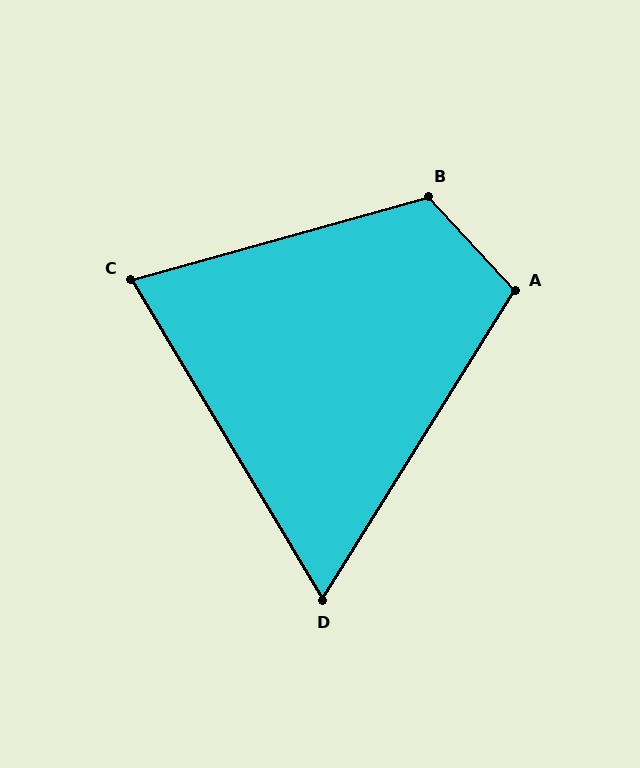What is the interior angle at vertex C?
Approximately 75 degrees (acute).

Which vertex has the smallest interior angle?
D, at approximately 63 degrees.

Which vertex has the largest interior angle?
B, at approximately 117 degrees.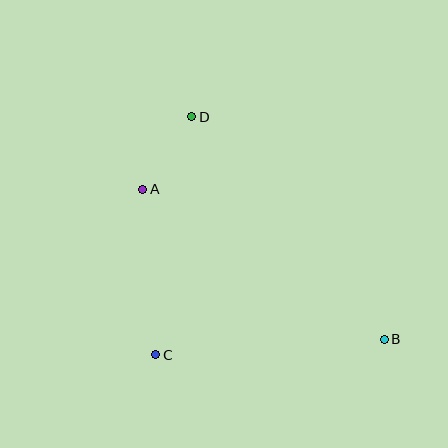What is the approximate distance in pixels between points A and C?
The distance between A and C is approximately 166 pixels.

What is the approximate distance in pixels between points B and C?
The distance between B and C is approximately 229 pixels.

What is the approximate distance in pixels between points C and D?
The distance between C and D is approximately 241 pixels.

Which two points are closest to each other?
Points A and D are closest to each other.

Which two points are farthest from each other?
Points B and D are farthest from each other.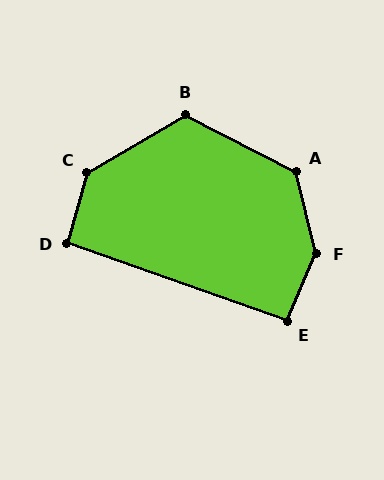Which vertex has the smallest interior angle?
E, at approximately 94 degrees.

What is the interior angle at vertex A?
Approximately 131 degrees (obtuse).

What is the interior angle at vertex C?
Approximately 136 degrees (obtuse).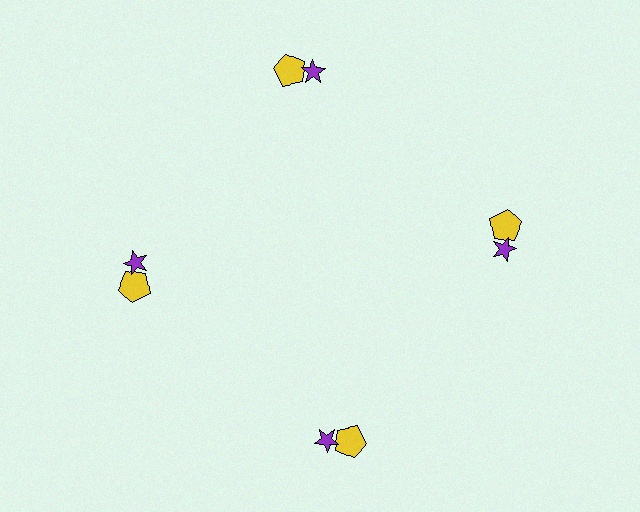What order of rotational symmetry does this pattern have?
This pattern has 4-fold rotational symmetry.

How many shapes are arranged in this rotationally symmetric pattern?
There are 8 shapes, arranged in 4 groups of 2.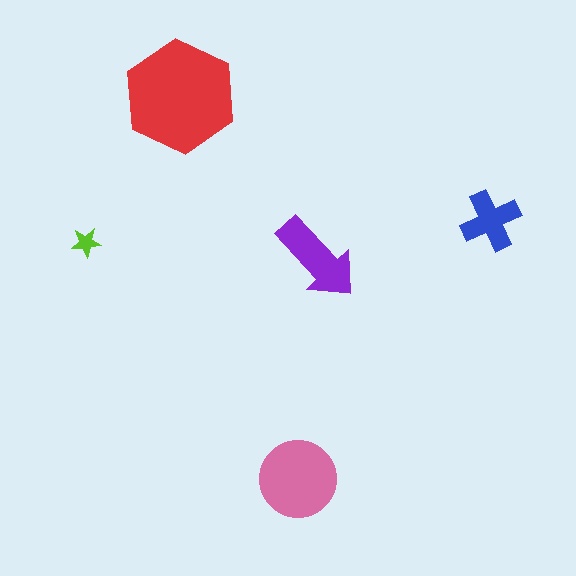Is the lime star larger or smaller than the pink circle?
Smaller.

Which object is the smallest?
The lime star.